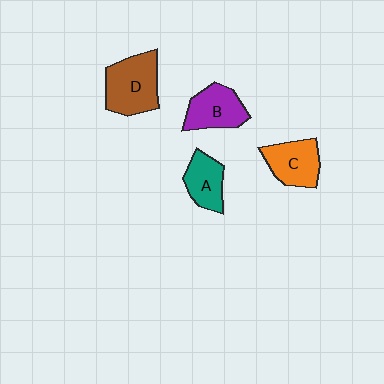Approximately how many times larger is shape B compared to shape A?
Approximately 1.2 times.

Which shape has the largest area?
Shape D (brown).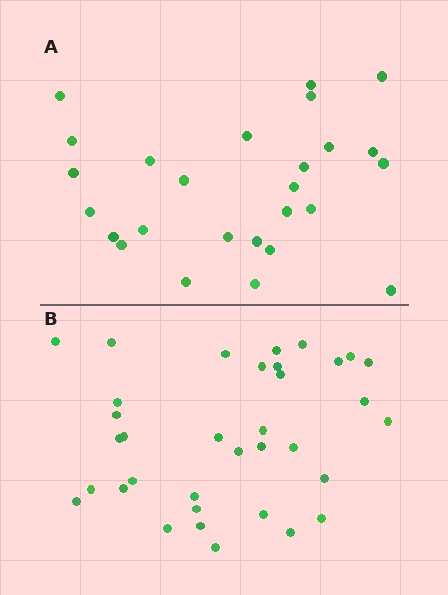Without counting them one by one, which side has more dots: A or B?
Region B (the bottom region) has more dots.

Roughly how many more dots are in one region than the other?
Region B has roughly 8 or so more dots than region A.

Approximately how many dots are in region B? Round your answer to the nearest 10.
About 40 dots. (The exact count is 35, which rounds to 40.)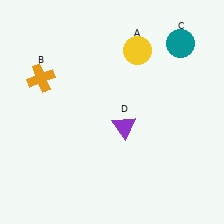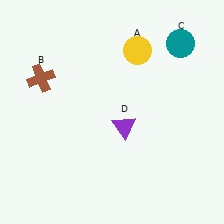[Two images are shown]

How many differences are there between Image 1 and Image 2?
There is 1 difference between the two images.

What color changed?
The cross (B) changed from orange in Image 1 to brown in Image 2.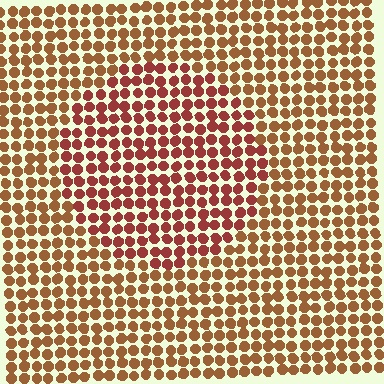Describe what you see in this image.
The image is filled with small brown elements in a uniform arrangement. A circle-shaped region is visible where the elements are tinted to a slightly different hue, forming a subtle color boundary.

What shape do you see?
I see a circle.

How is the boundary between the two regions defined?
The boundary is defined purely by a slight shift in hue (about 27 degrees). Spacing, size, and orientation are identical on both sides.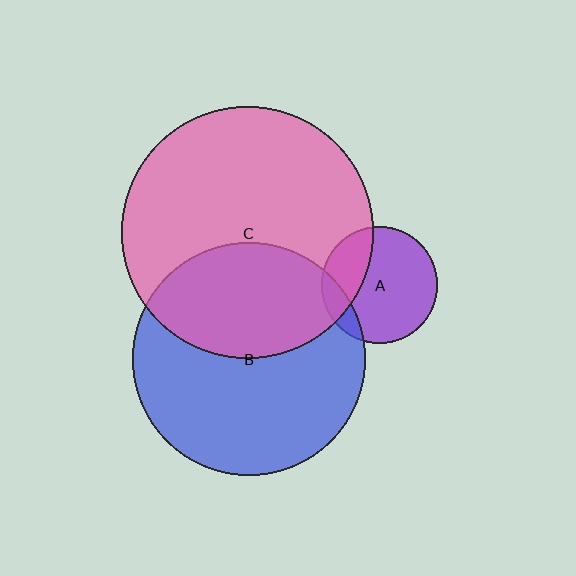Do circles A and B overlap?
Yes.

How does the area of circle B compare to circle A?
Approximately 4.0 times.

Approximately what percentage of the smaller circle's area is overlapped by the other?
Approximately 15%.